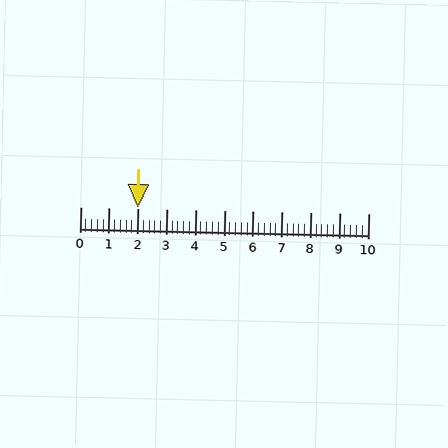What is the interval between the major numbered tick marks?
The major tick marks are spaced 1 units apart.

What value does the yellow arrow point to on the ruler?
The yellow arrow points to approximately 2.0.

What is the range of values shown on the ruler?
The ruler shows values from 0 to 10.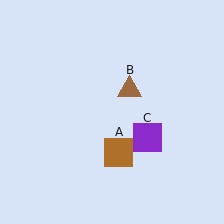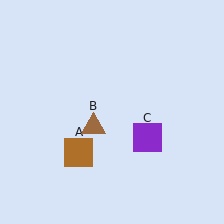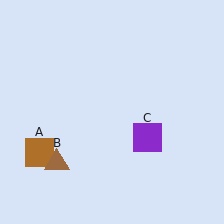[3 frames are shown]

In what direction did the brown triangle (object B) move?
The brown triangle (object B) moved down and to the left.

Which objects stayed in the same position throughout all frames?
Purple square (object C) remained stationary.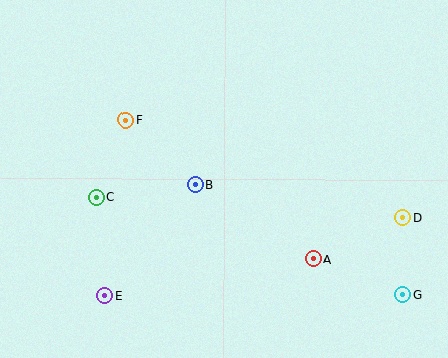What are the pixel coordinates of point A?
Point A is at (313, 259).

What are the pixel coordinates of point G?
Point G is at (403, 295).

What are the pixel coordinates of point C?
Point C is at (96, 197).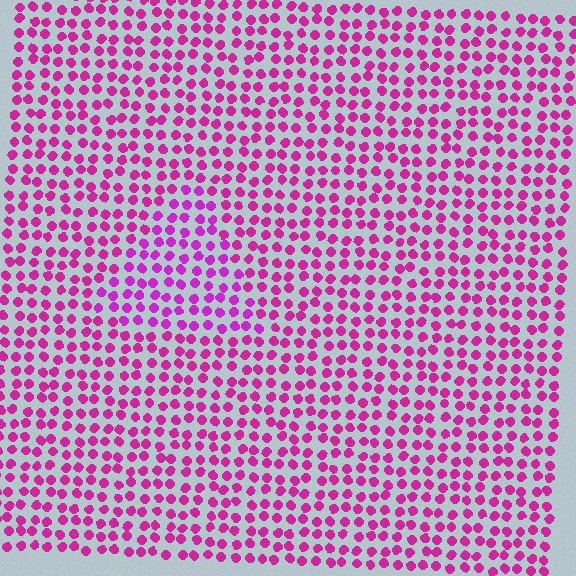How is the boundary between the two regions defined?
The boundary is defined purely by a slight shift in hue (about 18 degrees). Spacing, size, and orientation are identical on both sides.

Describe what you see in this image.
The image is filled with small magenta elements in a uniform arrangement. A triangle-shaped region is visible where the elements are tinted to a slightly different hue, forming a subtle color boundary.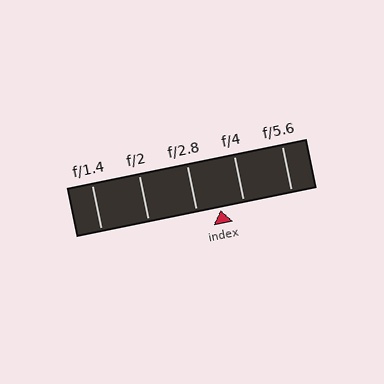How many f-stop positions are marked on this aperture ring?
There are 5 f-stop positions marked.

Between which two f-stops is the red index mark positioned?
The index mark is between f/2.8 and f/4.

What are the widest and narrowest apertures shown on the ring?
The widest aperture shown is f/1.4 and the narrowest is f/5.6.